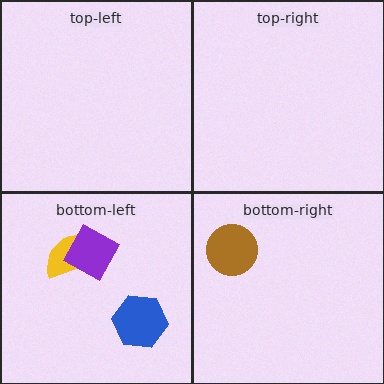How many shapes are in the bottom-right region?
1.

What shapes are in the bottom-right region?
The brown circle.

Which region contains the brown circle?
The bottom-right region.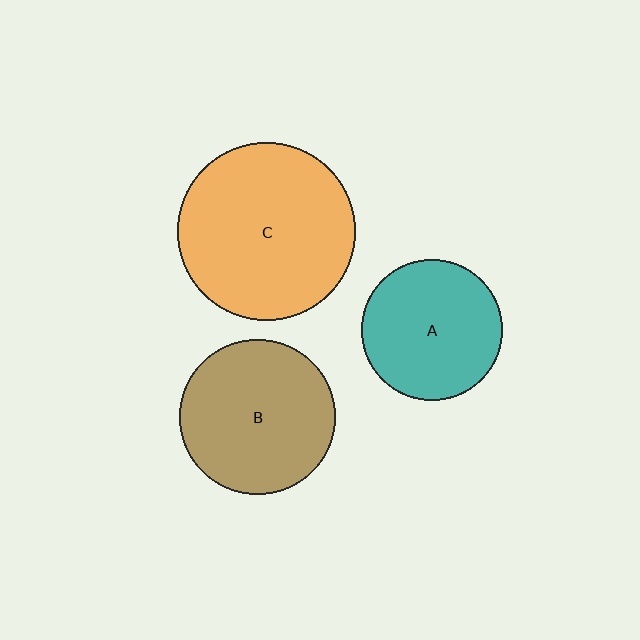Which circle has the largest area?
Circle C (orange).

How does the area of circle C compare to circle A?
Approximately 1.6 times.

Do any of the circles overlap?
No, none of the circles overlap.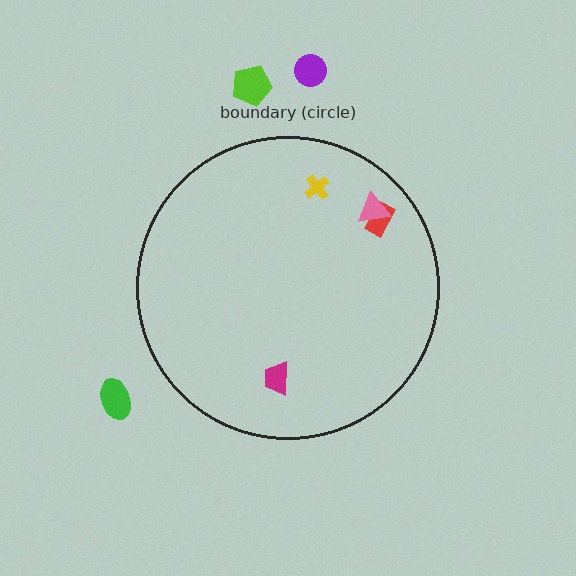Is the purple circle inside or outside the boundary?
Outside.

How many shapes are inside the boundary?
4 inside, 3 outside.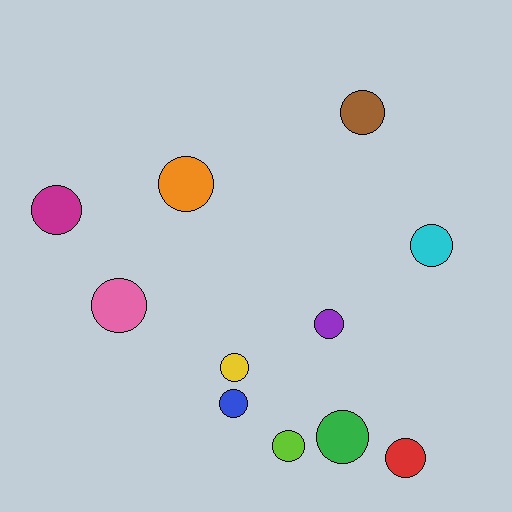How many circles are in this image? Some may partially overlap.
There are 11 circles.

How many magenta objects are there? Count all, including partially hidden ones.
There is 1 magenta object.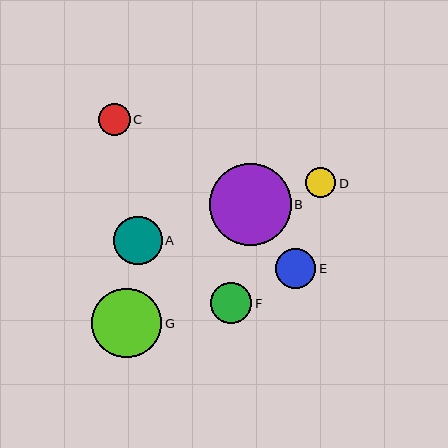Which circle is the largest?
Circle B is the largest with a size of approximately 82 pixels.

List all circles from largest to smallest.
From largest to smallest: B, G, A, F, E, C, D.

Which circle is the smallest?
Circle D is the smallest with a size of approximately 30 pixels.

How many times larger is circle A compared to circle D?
Circle A is approximately 1.6 times the size of circle D.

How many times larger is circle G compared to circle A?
Circle G is approximately 1.4 times the size of circle A.